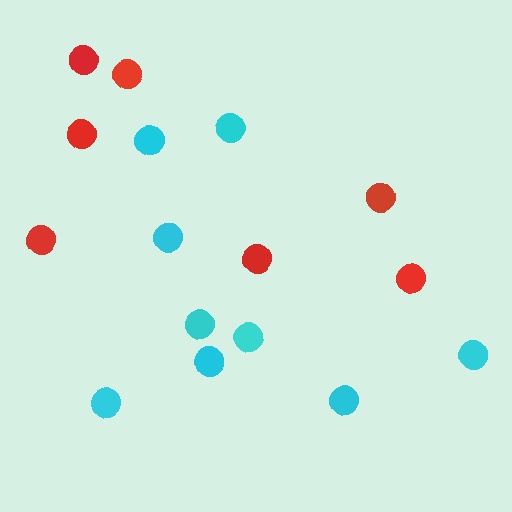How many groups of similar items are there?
There are 2 groups: one group of red circles (7) and one group of cyan circles (9).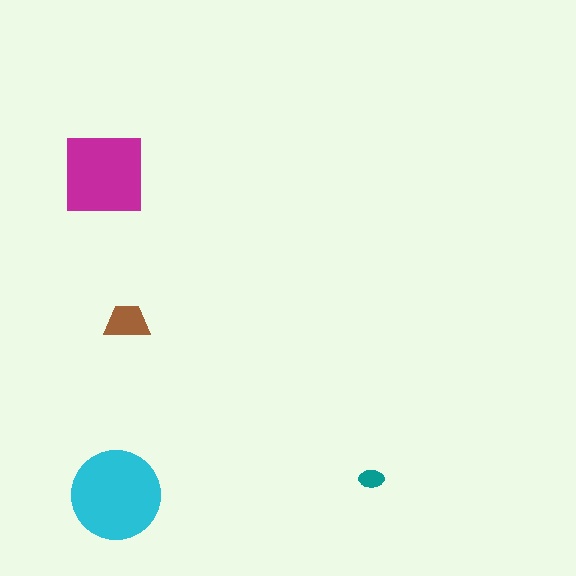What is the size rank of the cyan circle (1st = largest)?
1st.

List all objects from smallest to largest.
The teal ellipse, the brown trapezoid, the magenta square, the cyan circle.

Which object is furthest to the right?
The teal ellipse is rightmost.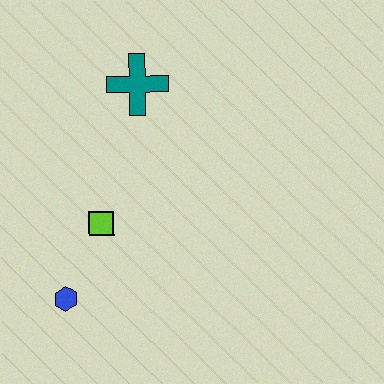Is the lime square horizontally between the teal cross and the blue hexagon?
Yes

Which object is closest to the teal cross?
The lime square is closest to the teal cross.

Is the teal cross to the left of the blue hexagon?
No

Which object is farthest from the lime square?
The teal cross is farthest from the lime square.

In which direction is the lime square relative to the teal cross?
The lime square is below the teal cross.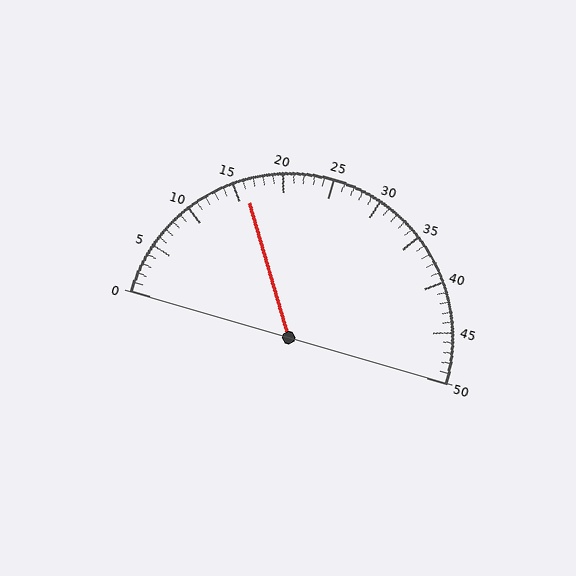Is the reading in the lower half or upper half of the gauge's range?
The reading is in the lower half of the range (0 to 50).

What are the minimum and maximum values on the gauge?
The gauge ranges from 0 to 50.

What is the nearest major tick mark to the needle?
The nearest major tick mark is 15.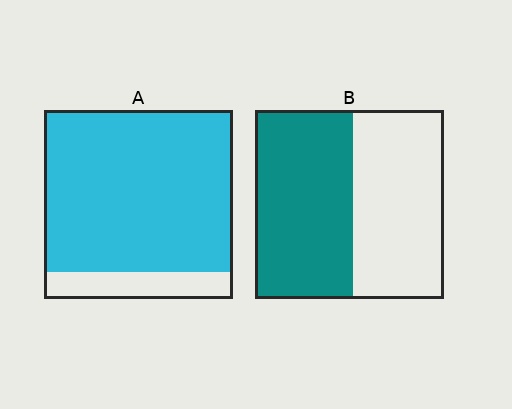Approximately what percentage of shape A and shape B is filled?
A is approximately 85% and B is approximately 50%.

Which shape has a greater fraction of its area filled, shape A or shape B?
Shape A.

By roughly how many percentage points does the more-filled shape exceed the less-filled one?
By roughly 35 percentage points (A over B).